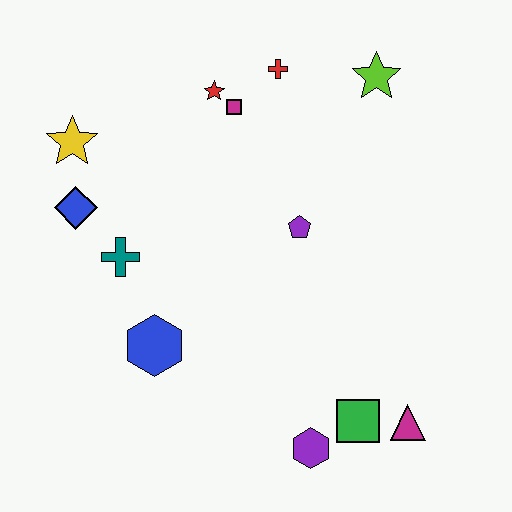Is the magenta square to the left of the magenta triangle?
Yes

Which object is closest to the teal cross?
The blue diamond is closest to the teal cross.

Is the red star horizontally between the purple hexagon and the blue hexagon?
Yes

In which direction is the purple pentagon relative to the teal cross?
The purple pentagon is to the right of the teal cross.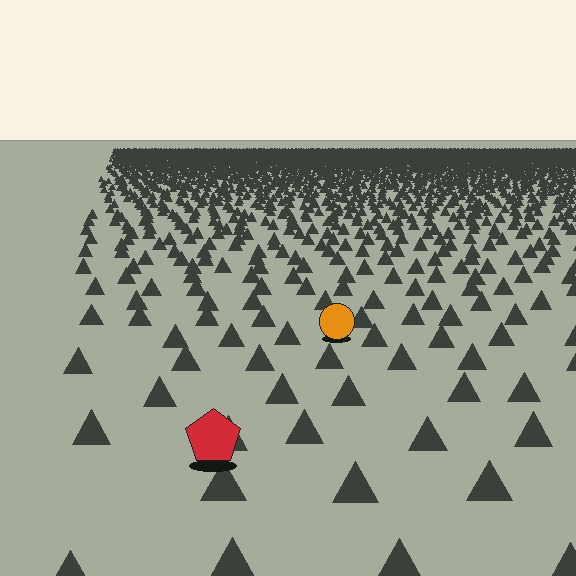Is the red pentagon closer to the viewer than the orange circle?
Yes. The red pentagon is closer — you can tell from the texture gradient: the ground texture is coarser near it.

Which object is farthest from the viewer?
The orange circle is farthest from the viewer. It appears smaller and the ground texture around it is denser.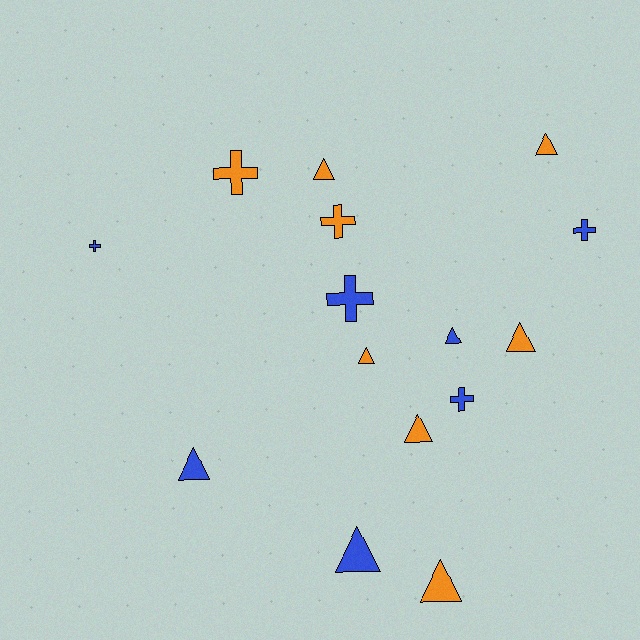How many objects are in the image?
There are 15 objects.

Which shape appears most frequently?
Triangle, with 9 objects.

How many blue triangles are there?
There are 3 blue triangles.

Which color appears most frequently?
Orange, with 8 objects.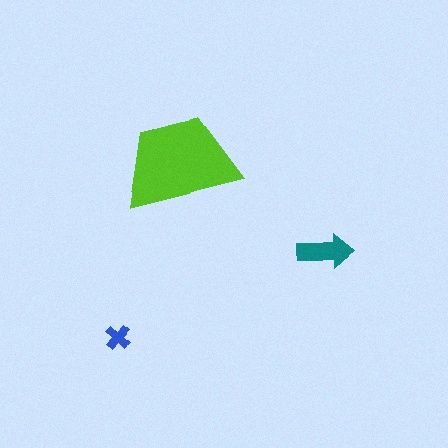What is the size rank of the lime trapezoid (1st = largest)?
1st.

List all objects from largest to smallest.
The lime trapezoid, the teal arrow, the blue cross.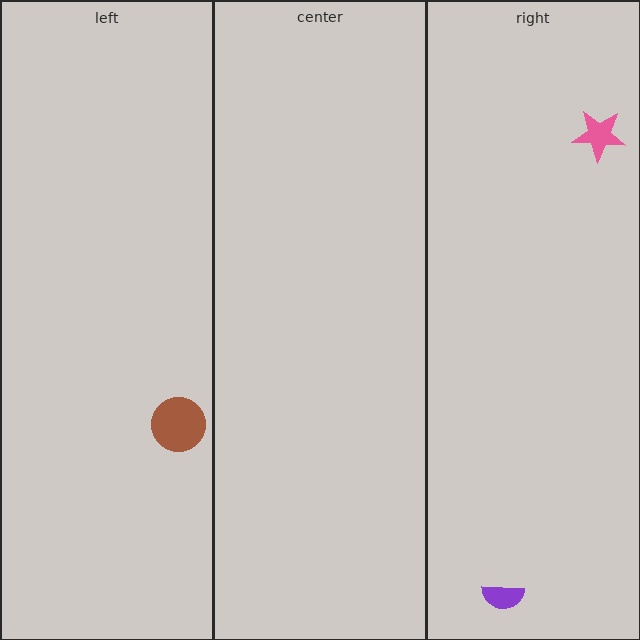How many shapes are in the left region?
1.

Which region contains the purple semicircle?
The right region.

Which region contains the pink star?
The right region.